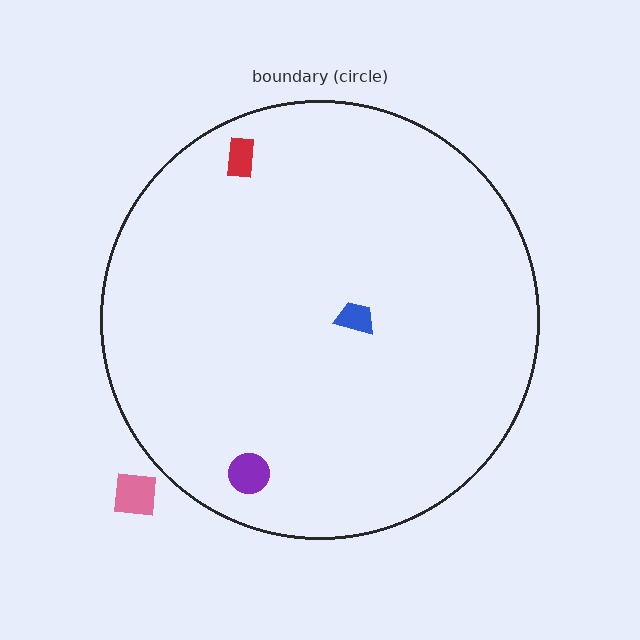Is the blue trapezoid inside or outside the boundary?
Inside.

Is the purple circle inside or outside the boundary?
Inside.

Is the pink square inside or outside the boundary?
Outside.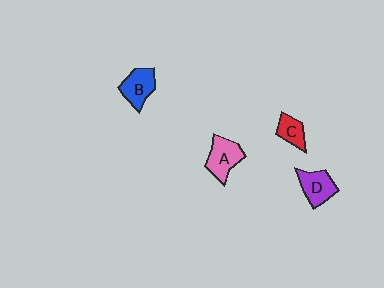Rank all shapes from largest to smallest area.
From largest to smallest: A (pink), B (blue), D (purple), C (red).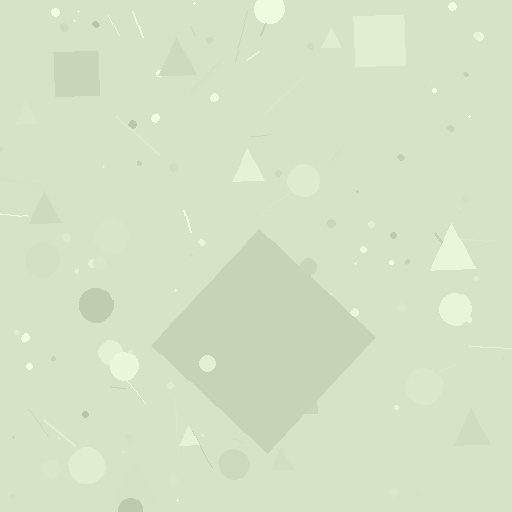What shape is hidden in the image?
A diamond is hidden in the image.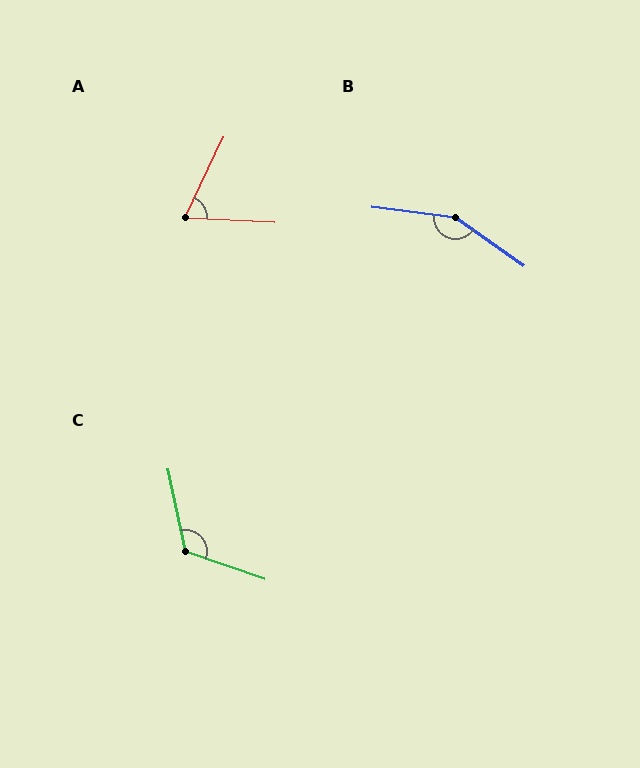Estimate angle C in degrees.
Approximately 121 degrees.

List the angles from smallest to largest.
A (67°), C (121°), B (152°).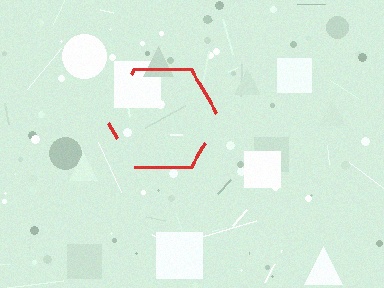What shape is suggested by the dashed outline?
The dashed outline suggests a hexagon.